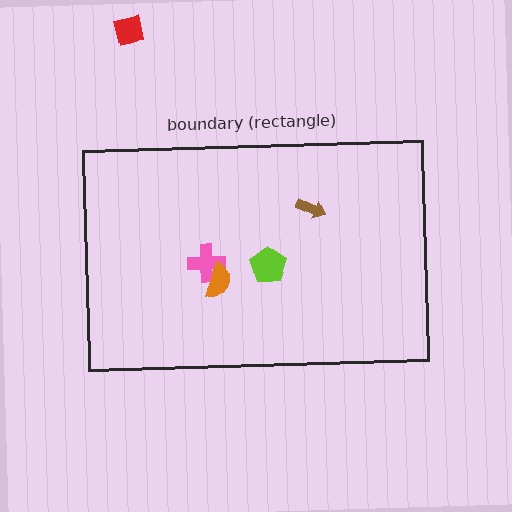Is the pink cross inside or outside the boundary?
Inside.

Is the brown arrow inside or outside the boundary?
Inside.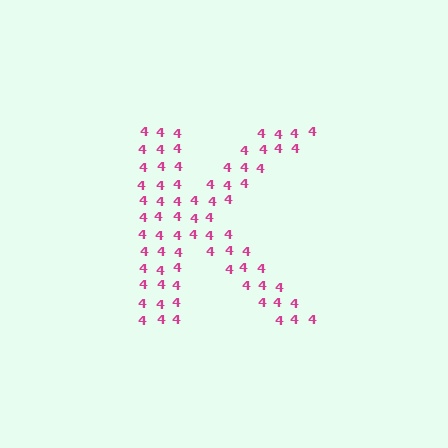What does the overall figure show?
The overall figure shows the letter K.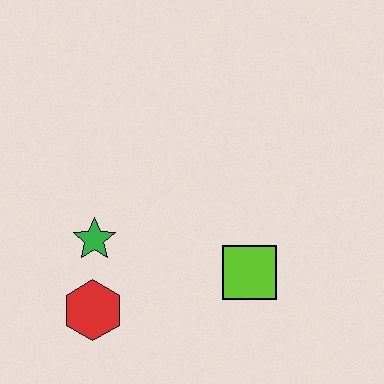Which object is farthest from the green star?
The lime square is farthest from the green star.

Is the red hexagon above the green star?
No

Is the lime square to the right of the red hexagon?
Yes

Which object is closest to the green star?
The red hexagon is closest to the green star.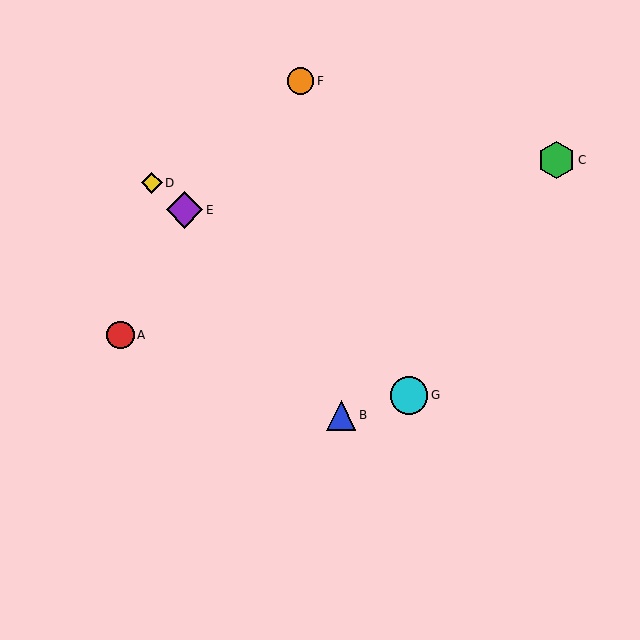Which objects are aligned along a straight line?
Objects D, E, G are aligned along a straight line.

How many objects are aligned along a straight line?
3 objects (D, E, G) are aligned along a straight line.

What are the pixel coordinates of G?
Object G is at (409, 395).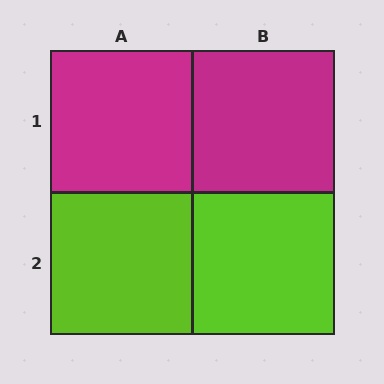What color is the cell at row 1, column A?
Magenta.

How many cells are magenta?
2 cells are magenta.